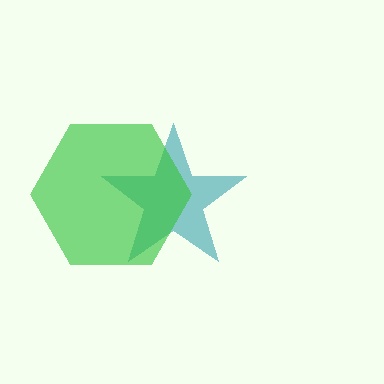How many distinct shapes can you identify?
There are 2 distinct shapes: a teal star, a green hexagon.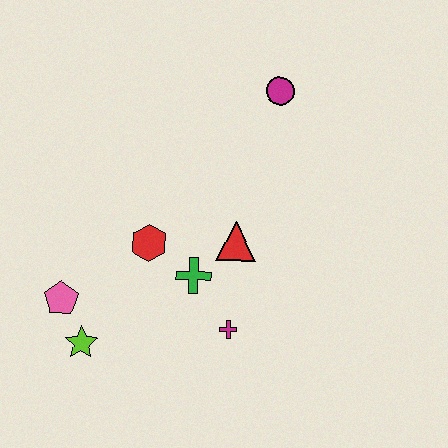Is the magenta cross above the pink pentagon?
No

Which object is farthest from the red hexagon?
The magenta circle is farthest from the red hexagon.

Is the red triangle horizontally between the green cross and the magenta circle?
Yes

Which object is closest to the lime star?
The pink pentagon is closest to the lime star.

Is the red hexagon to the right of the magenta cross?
No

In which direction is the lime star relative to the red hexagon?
The lime star is below the red hexagon.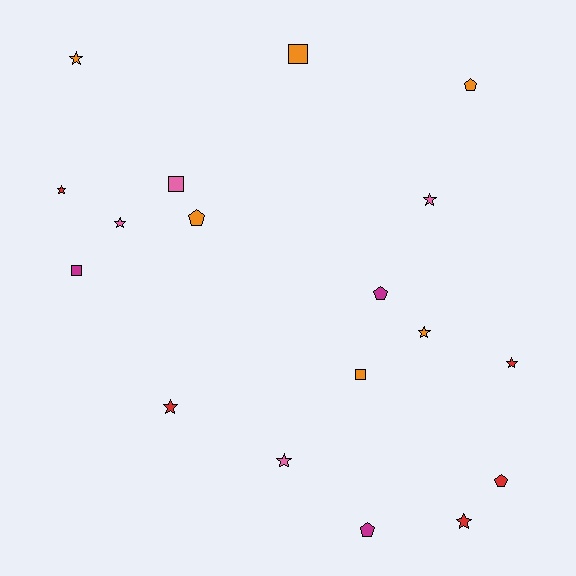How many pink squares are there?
There is 1 pink square.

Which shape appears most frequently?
Star, with 9 objects.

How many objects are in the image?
There are 18 objects.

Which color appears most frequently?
Orange, with 6 objects.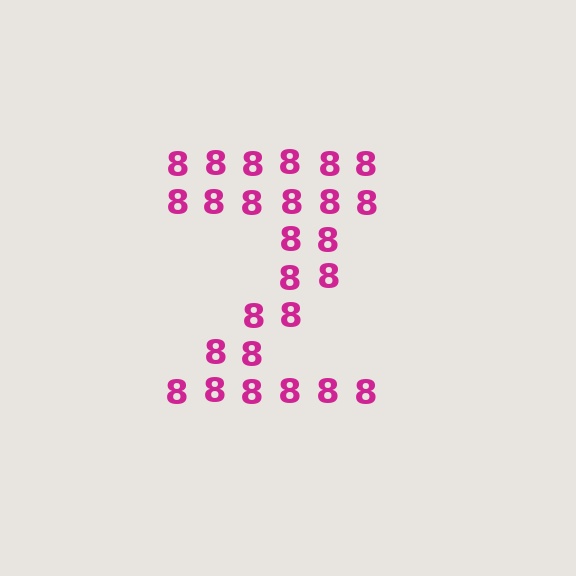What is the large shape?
The large shape is the letter Z.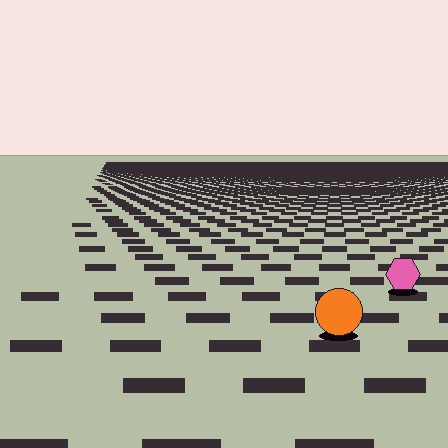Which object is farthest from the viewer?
The pink hexagon is farthest from the viewer. It appears smaller and the ground texture around it is denser.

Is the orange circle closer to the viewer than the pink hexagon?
Yes. The orange circle is closer — you can tell from the texture gradient: the ground texture is coarser near it.